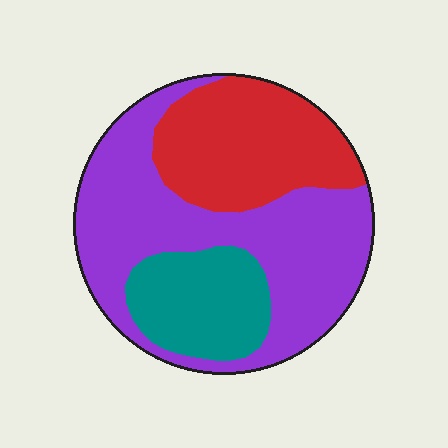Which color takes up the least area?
Teal, at roughly 20%.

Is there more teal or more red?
Red.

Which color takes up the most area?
Purple, at roughly 50%.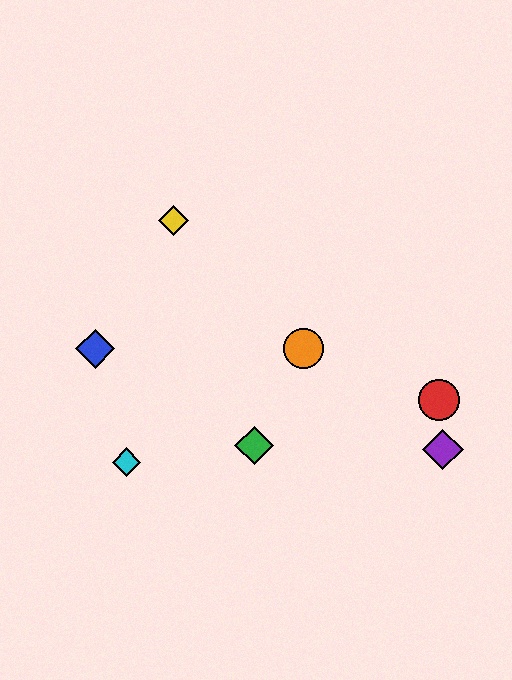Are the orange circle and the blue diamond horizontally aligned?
Yes, both are at y≈349.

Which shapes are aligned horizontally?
The blue diamond, the orange circle are aligned horizontally.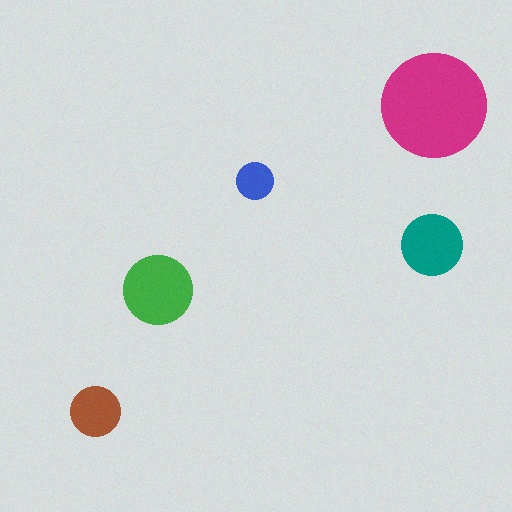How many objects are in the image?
There are 5 objects in the image.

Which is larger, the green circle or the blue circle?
The green one.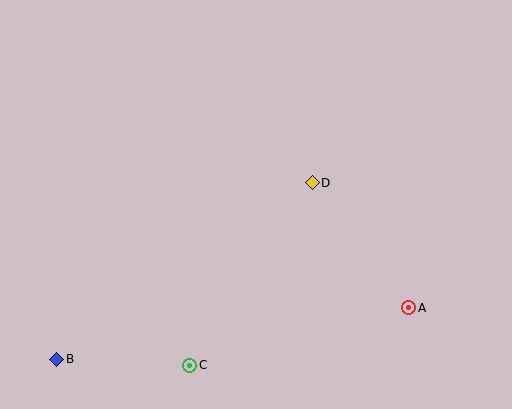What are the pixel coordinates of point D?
Point D is at (312, 183).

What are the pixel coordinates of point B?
Point B is at (57, 359).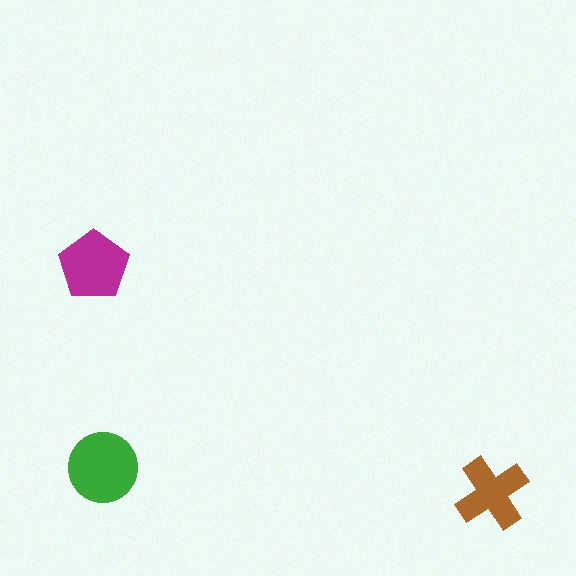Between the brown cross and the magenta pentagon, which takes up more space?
The magenta pentagon.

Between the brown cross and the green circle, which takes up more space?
The green circle.